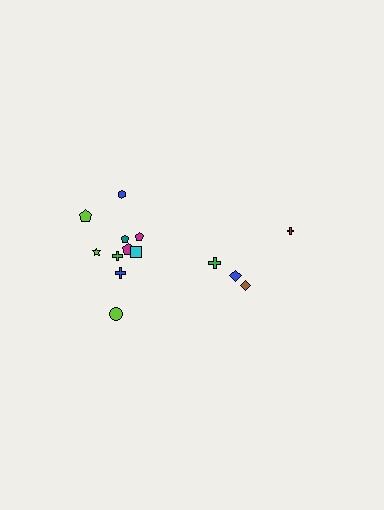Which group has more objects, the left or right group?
The left group.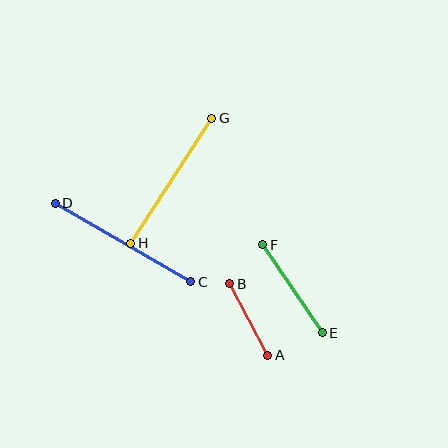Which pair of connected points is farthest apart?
Points C and D are farthest apart.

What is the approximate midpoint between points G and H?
The midpoint is at approximately (171, 181) pixels.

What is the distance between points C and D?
The distance is approximately 157 pixels.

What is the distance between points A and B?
The distance is approximately 81 pixels.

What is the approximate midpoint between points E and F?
The midpoint is at approximately (293, 289) pixels.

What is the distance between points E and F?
The distance is approximately 106 pixels.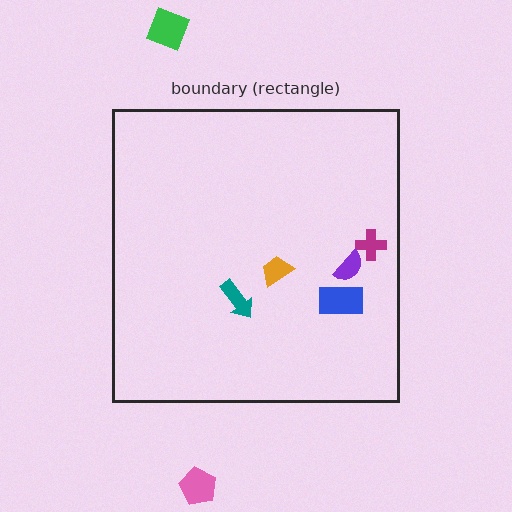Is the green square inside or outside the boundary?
Outside.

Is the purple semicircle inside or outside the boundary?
Inside.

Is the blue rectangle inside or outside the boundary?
Inside.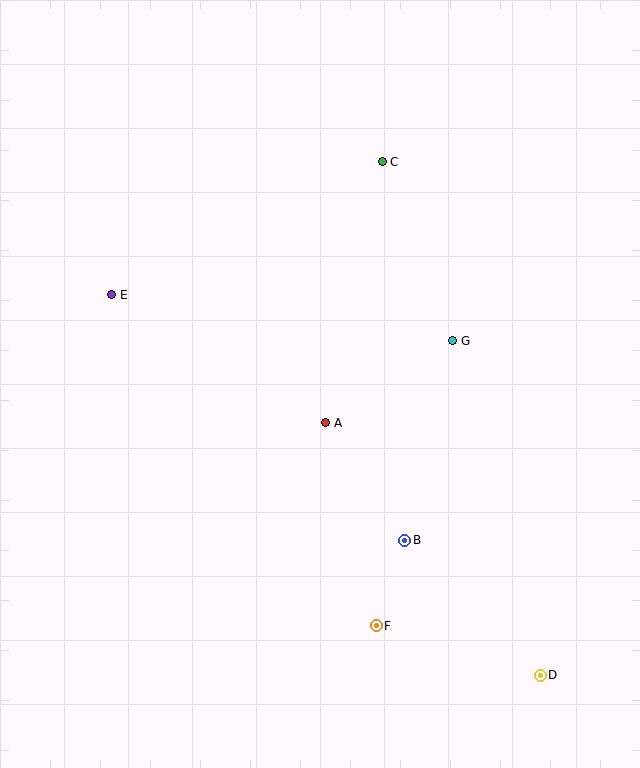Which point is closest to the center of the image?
Point A at (326, 423) is closest to the center.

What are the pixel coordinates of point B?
Point B is at (405, 540).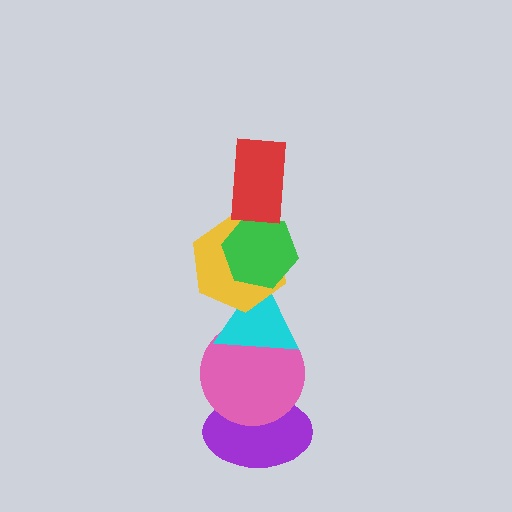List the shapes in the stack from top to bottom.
From top to bottom: the red rectangle, the green hexagon, the yellow hexagon, the cyan triangle, the pink circle, the purple ellipse.